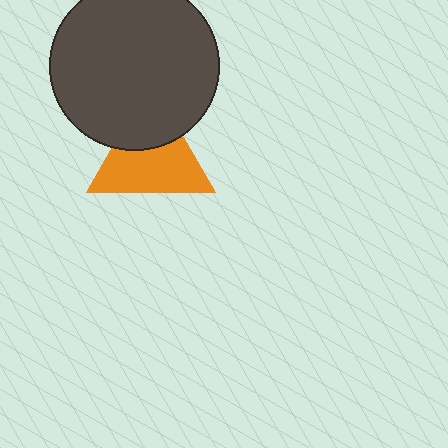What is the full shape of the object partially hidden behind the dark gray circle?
The partially hidden object is an orange triangle.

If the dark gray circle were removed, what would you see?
You would see the complete orange triangle.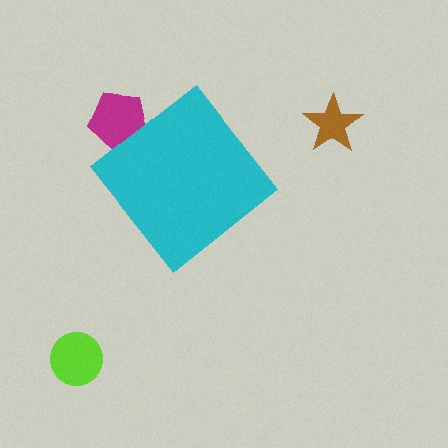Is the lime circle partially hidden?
No, the lime circle is fully visible.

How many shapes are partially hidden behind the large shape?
1 shape is partially hidden.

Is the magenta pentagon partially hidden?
Yes, the magenta pentagon is partially hidden behind the cyan diamond.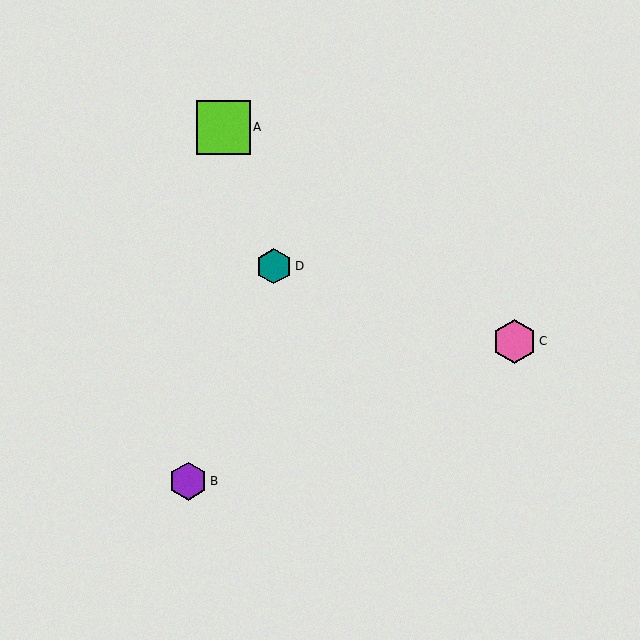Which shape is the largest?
The lime square (labeled A) is the largest.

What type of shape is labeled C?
Shape C is a pink hexagon.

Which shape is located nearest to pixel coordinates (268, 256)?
The teal hexagon (labeled D) at (274, 266) is nearest to that location.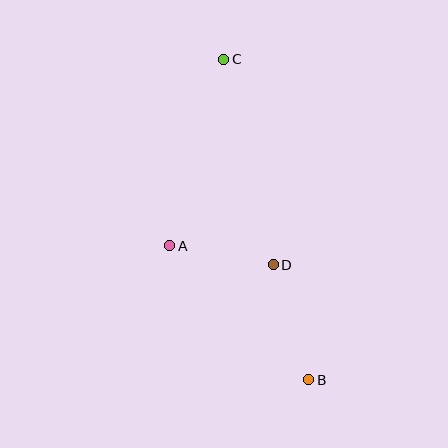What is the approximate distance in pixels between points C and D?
The distance between C and D is approximately 211 pixels.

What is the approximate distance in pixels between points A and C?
The distance between A and C is approximately 194 pixels.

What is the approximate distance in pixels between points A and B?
The distance between A and B is approximately 193 pixels.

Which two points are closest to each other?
Points A and D are closest to each other.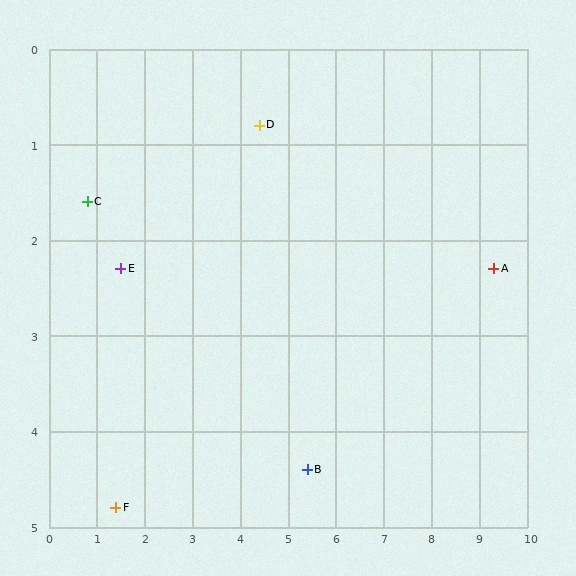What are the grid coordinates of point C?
Point C is at approximately (0.8, 1.6).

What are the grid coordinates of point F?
Point F is at approximately (1.4, 4.8).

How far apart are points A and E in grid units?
Points A and E are about 7.8 grid units apart.